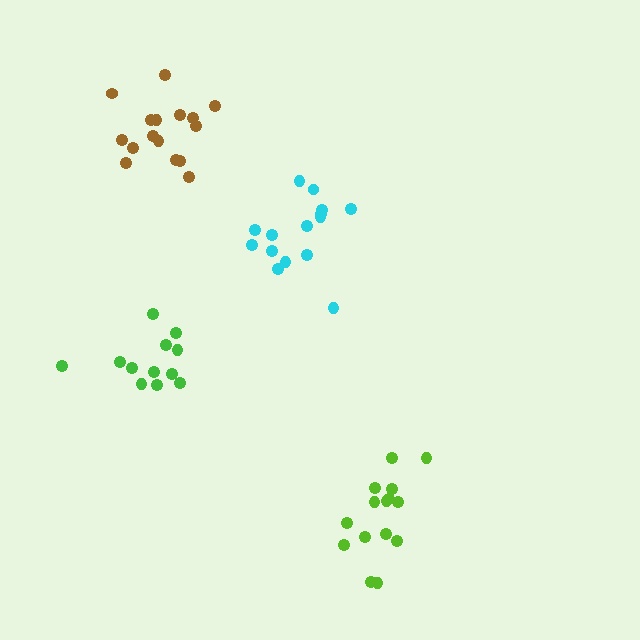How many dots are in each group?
Group 1: 15 dots, Group 2: 12 dots, Group 3: 16 dots, Group 4: 15 dots (58 total).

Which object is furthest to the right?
The lime cluster is rightmost.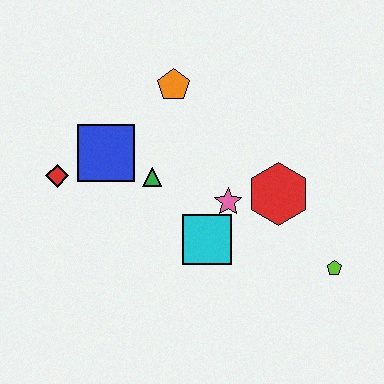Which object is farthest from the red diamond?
The lime pentagon is farthest from the red diamond.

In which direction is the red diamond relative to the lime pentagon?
The red diamond is to the left of the lime pentagon.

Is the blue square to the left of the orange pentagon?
Yes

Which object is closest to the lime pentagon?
The red hexagon is closest to the lime pentagon.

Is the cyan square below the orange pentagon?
Yes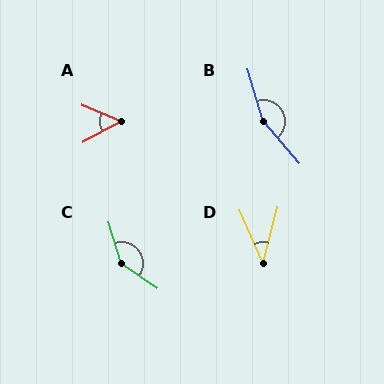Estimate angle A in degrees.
Approximately 51 degrees.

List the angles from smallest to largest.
D (39°), A (51°), C (141°), B (155°).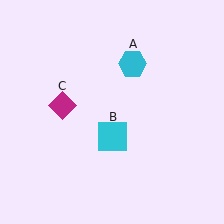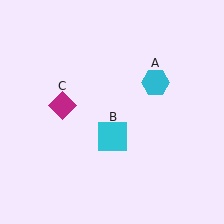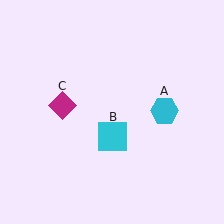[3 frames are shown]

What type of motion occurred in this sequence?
The cyan hexagon (object A) rotated clockwise around the center of the scene.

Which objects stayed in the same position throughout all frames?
Cyan square (object B) and magenta diamond (object C) remained stationary.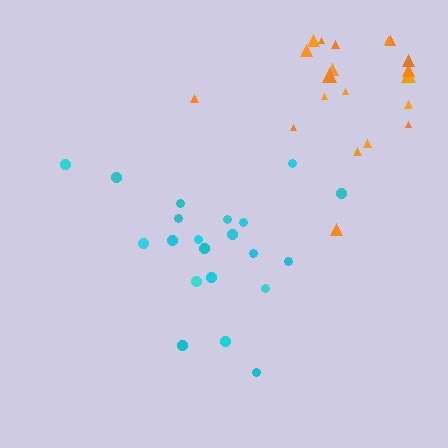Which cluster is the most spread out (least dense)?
Orange.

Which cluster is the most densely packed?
Cyan.